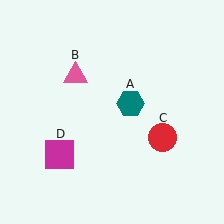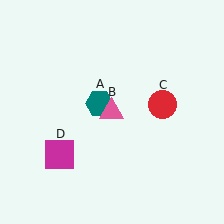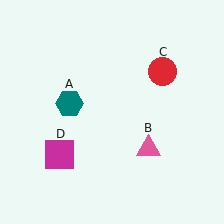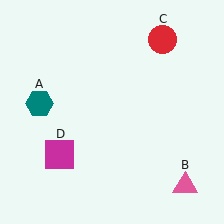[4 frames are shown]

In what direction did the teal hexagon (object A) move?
The teal hexagon (object A) moved left.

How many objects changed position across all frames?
3 objects changed position: teal hexagon (object A), pink triangle (object B), red circle (object C).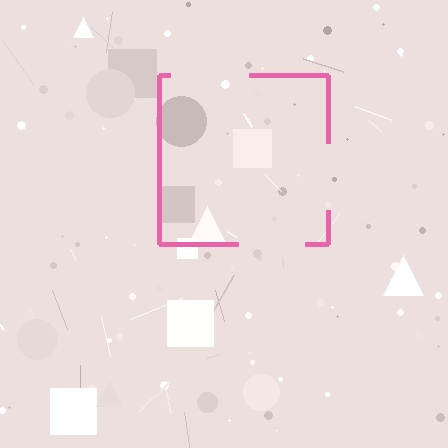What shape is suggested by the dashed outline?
The dashed outline suggests a square.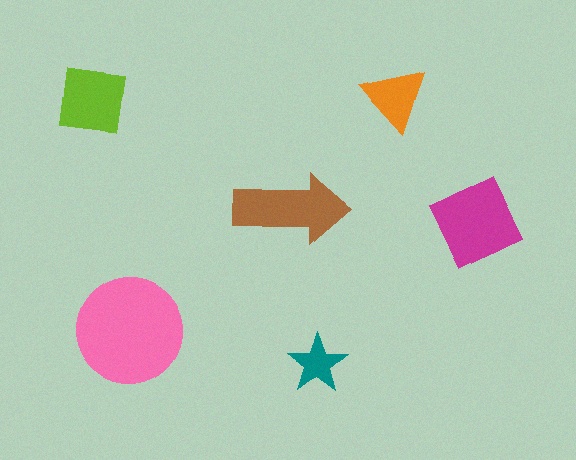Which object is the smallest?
The teal star.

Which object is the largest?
The pink circle.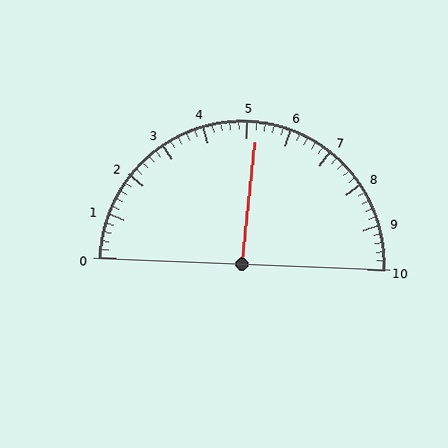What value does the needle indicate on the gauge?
The needle indicates approximately 5.2.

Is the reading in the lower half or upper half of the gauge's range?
The reading is in the upper half of the range (0 to 10).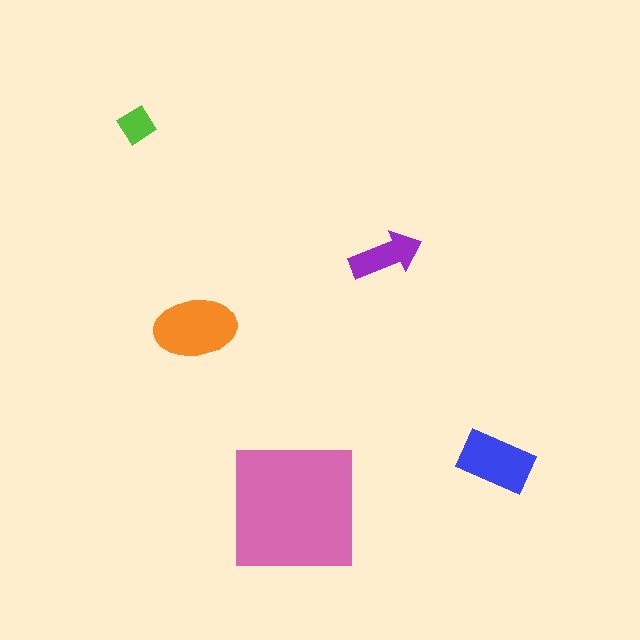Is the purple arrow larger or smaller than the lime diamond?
Larger.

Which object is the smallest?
The lime diamond.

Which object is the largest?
The pink square.